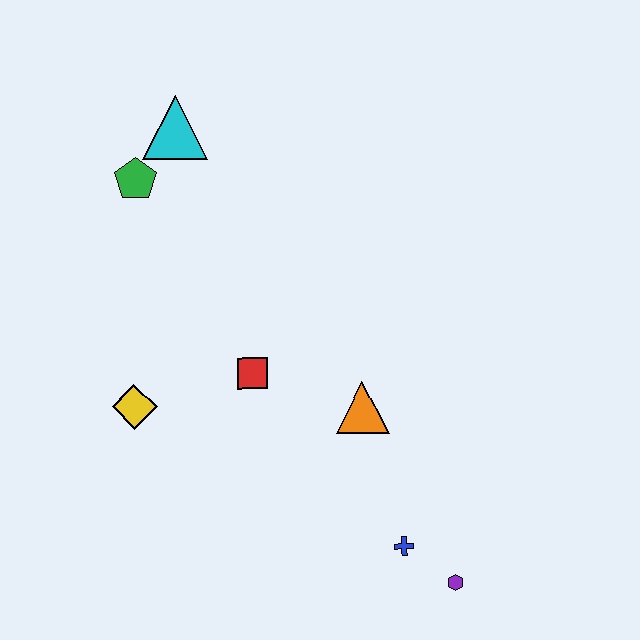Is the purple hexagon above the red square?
No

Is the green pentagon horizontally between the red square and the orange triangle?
No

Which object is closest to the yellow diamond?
The red square is closest to the yellow diamond.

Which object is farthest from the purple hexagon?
The cyan triangle is farthest from the purple hexagon.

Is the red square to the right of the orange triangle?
No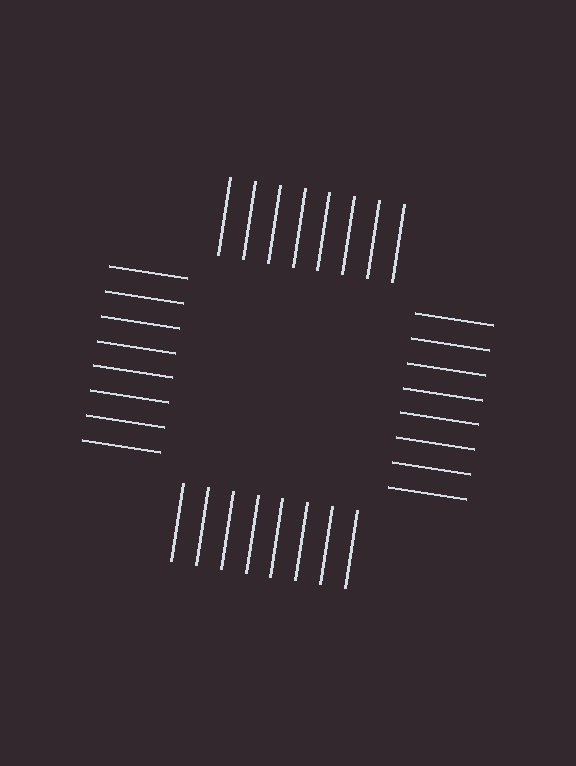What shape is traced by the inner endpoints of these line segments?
An illusory square — the line segments terminate on its edges but no continuous stroke is drawn.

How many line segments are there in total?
32 — 8 along each of the 4 edges.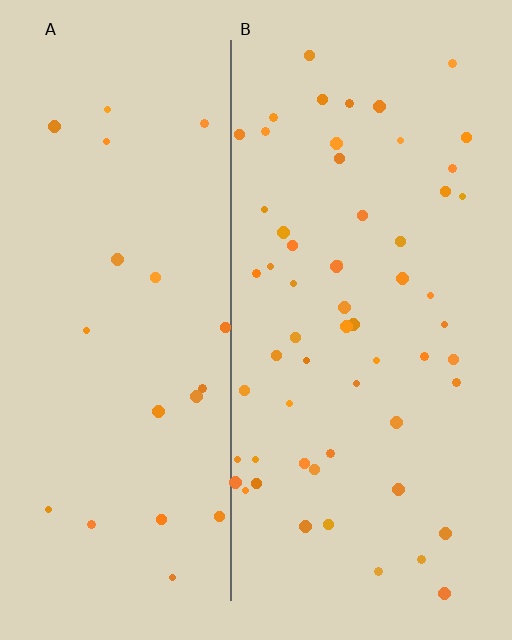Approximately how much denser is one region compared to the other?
Approximately 2.8× — region B over region A.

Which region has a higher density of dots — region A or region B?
B (the right).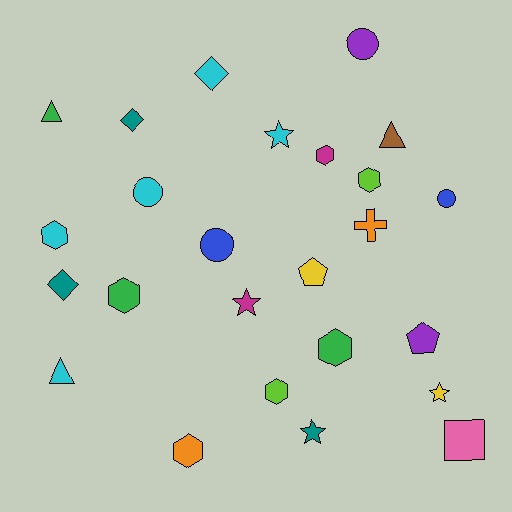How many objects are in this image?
There are 25 objects.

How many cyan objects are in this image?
There are 5 cyan objects.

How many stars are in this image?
There are 4 stars.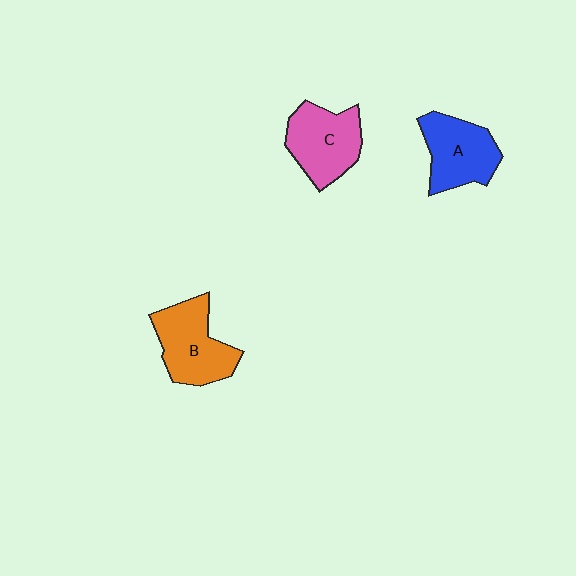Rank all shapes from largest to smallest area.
From largest to smallest: B (orange), C (pink), A (blue).